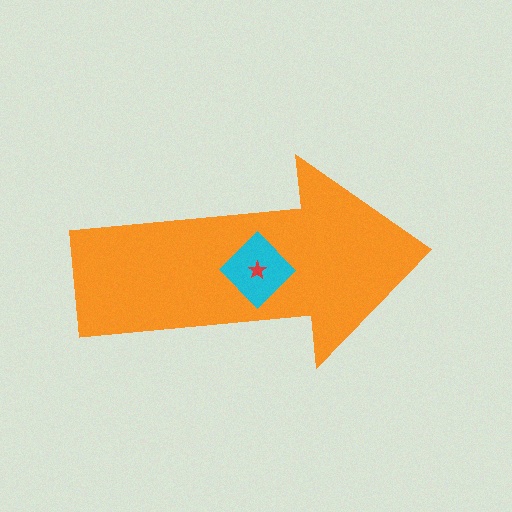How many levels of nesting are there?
3.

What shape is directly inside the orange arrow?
The cyan diamond.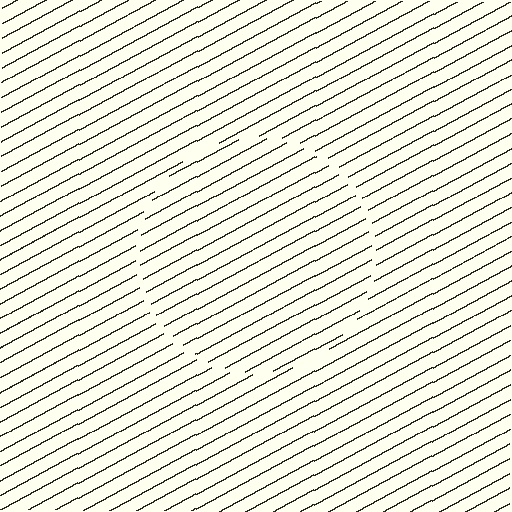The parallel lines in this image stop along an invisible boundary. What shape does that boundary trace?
An illusory circle. The interior of the shape contains the same grating, shifted by half a period — the contour is defined by the phase discontinuity where line-ends from the inner and outer gratings abut.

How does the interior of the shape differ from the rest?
The interior of the shape contains the same grating, shifted by half a period — the contour is defined by the phase discontinuity where line-ends from the inner and outer gratings abut.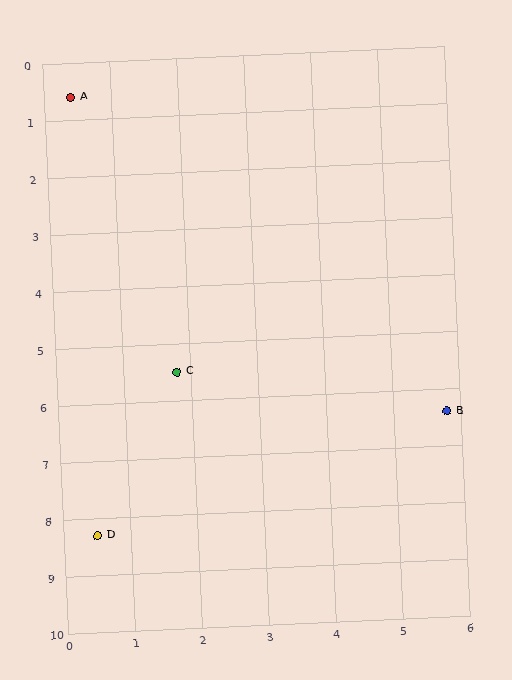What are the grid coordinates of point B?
Point B is at approximately (5.8, 6.4).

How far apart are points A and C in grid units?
Points A and C are about 5.1 grid units apart.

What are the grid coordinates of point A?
Point A is at approximately (0.4, 0.6).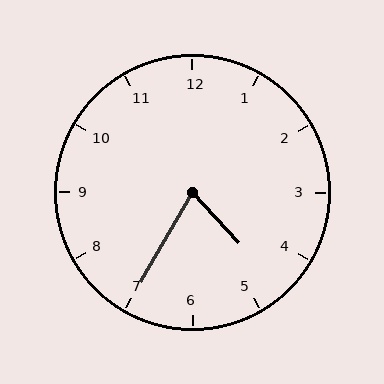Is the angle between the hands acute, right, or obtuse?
It is acute.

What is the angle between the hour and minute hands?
Approximately 72 degrees.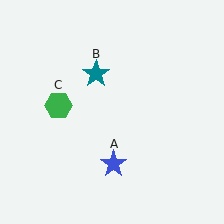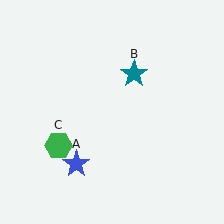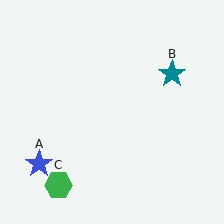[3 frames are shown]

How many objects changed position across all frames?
3 objects changed position: blue star (object A), teal star (object B), green hexagon (object C).